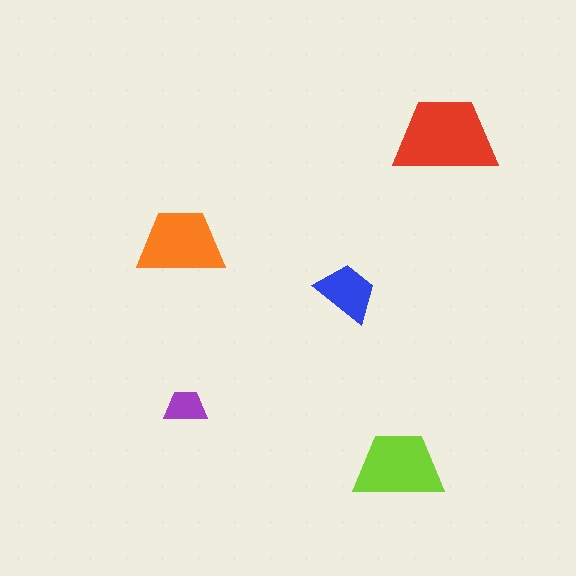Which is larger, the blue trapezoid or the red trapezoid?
The red one.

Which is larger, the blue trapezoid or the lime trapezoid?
The lime one.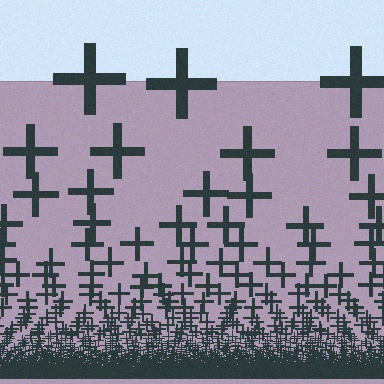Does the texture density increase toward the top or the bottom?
Density increases toward the bottom.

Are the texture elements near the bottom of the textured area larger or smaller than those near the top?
Smaller. The gradient is inverted — elements near the bottom are smaller and denser.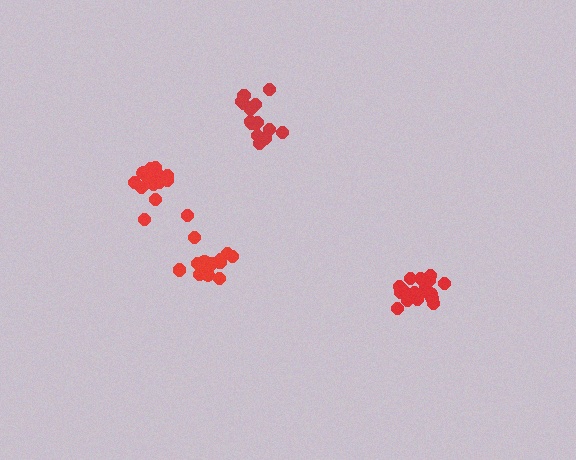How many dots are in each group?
Group 1: 15 dots, Group 2: 17 dots, Group 3: 17 dots, Group 4: 16 dots (65 total).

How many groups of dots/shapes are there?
There are 4 groups.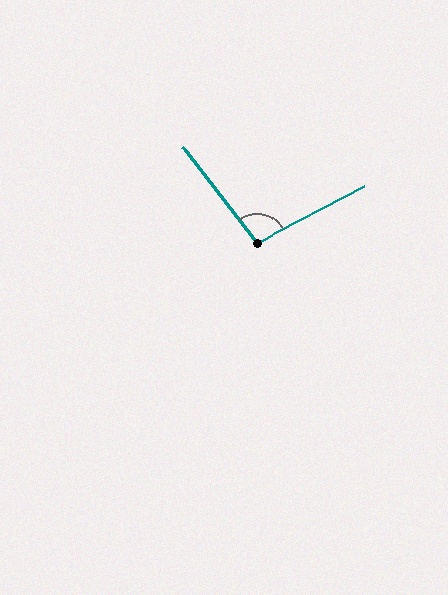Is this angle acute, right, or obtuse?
It is obtuse.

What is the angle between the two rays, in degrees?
Approximately 100 degrees.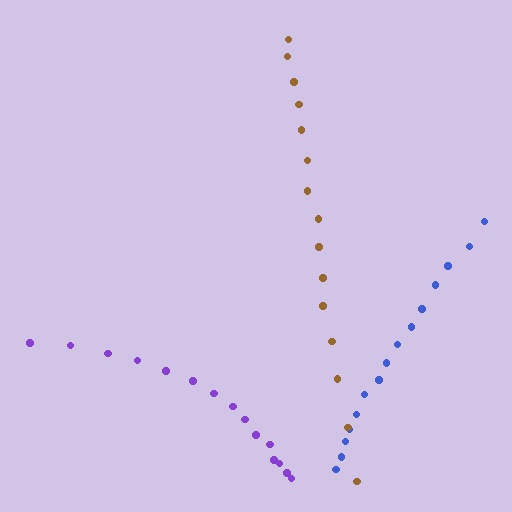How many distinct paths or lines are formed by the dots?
There are 3 distinct paths.